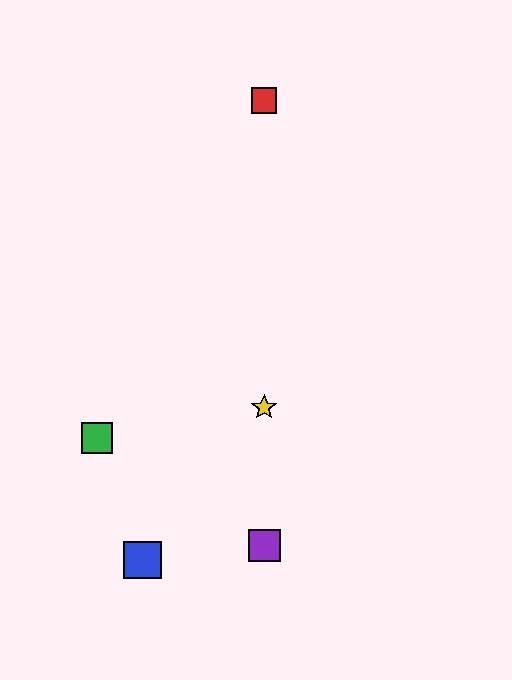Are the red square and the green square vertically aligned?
No, the red square is at x≈264 and the green square is at x≈97.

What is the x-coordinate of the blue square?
The blue square is at x≈143.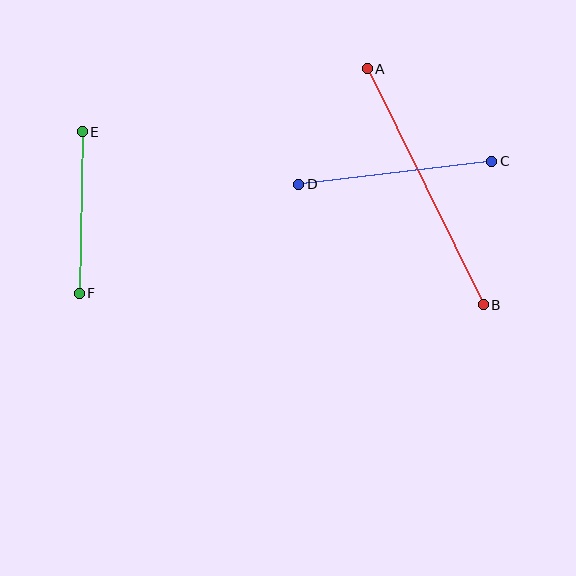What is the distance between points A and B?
The distance is approximately 263 pixels.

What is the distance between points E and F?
The distance is approximately 162 pixels.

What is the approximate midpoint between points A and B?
The midpoint is at approximately (425, 187) pixels.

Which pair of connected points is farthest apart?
Points A and B are farthest apart.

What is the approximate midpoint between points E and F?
The midpoint is at approximately (81, 212) pixels.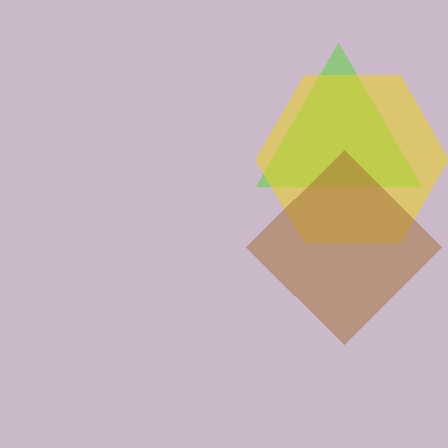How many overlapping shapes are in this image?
There are 3 overlapping shapes in the image.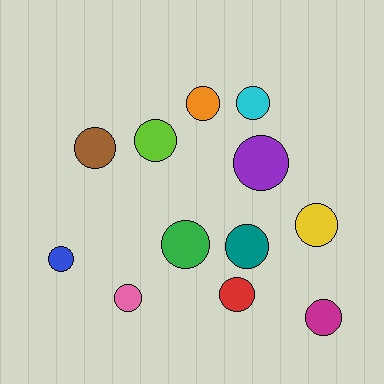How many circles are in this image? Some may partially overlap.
There are 12 circles.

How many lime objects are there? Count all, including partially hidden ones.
There is 1 lime object.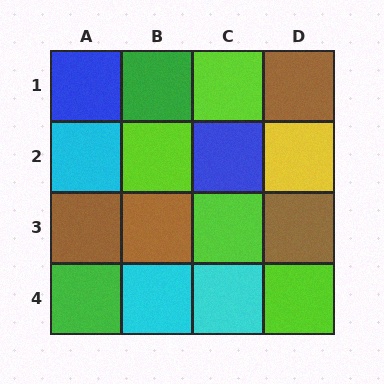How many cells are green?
2 cells are green.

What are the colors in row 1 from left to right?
Blue, green, lime, brown.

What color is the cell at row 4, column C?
Cyan.